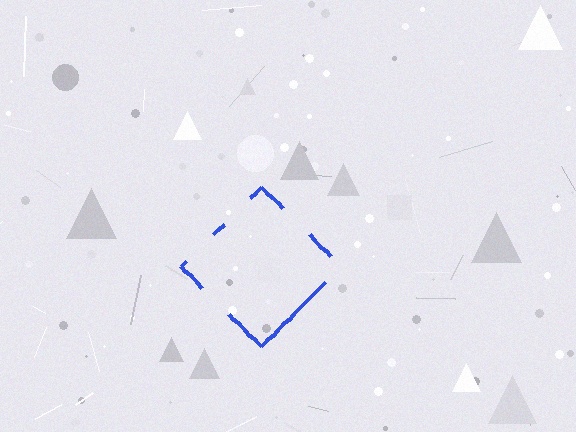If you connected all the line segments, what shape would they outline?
They would outline a diamond.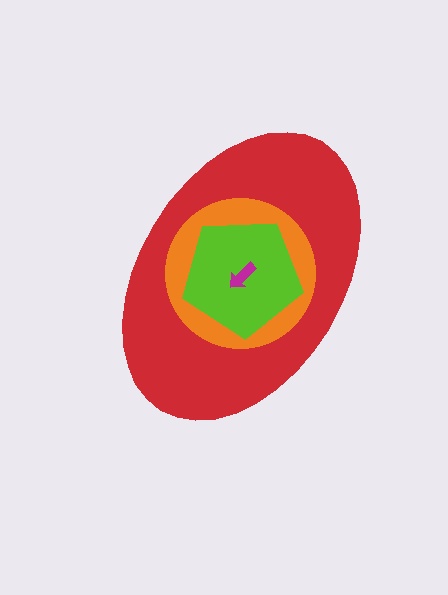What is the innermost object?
The magenta arrow.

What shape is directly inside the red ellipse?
The orange circle.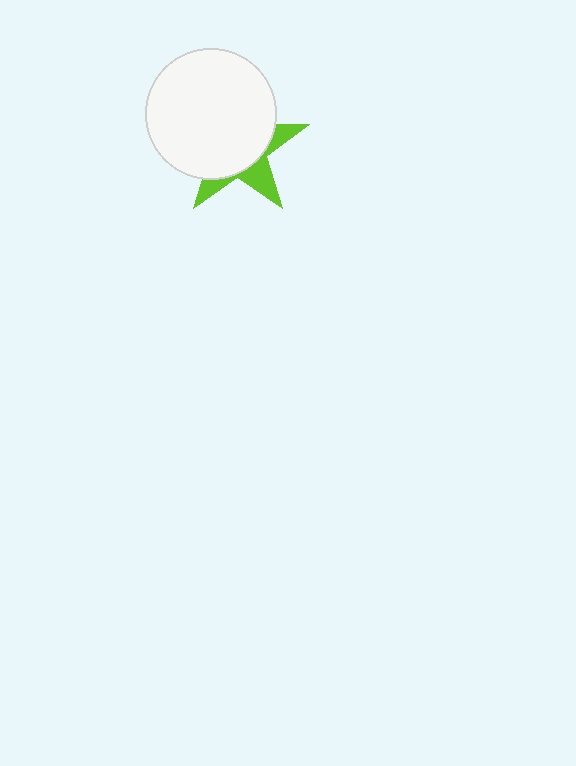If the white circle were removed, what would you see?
You would see the complete lime star.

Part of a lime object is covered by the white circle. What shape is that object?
It is a star.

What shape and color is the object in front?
The object in front is a white circle.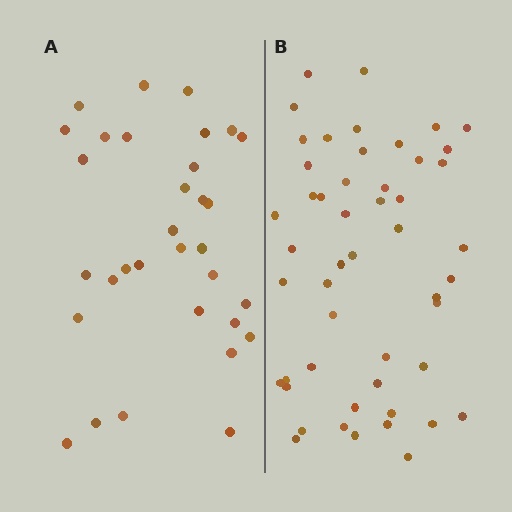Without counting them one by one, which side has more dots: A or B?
Region B (the right region) has more dots.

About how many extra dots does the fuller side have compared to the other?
Region B has approximately 20 more dots than region A.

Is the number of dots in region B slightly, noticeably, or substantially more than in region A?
Region B has substantially more. The ratio is roughly 1.6 to 1.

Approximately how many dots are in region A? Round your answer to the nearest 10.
About 30 dots. (The exact count is 32, which rounds to 30.)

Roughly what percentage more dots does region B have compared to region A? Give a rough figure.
About 55% more.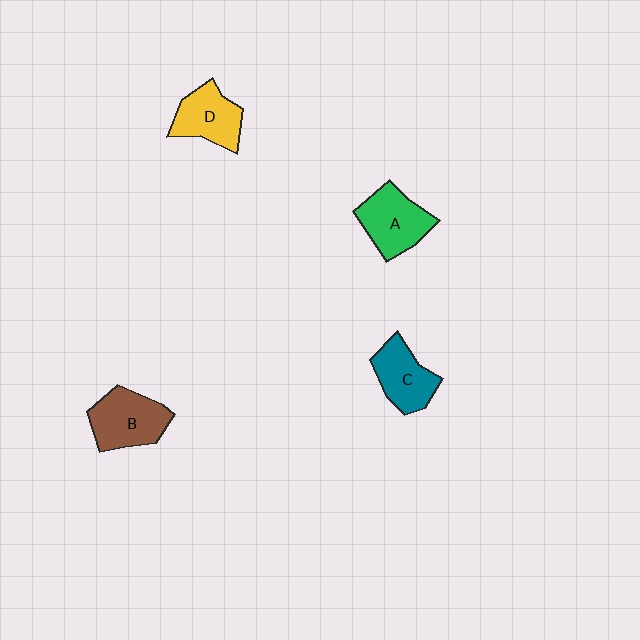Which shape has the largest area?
Shape B (brown).